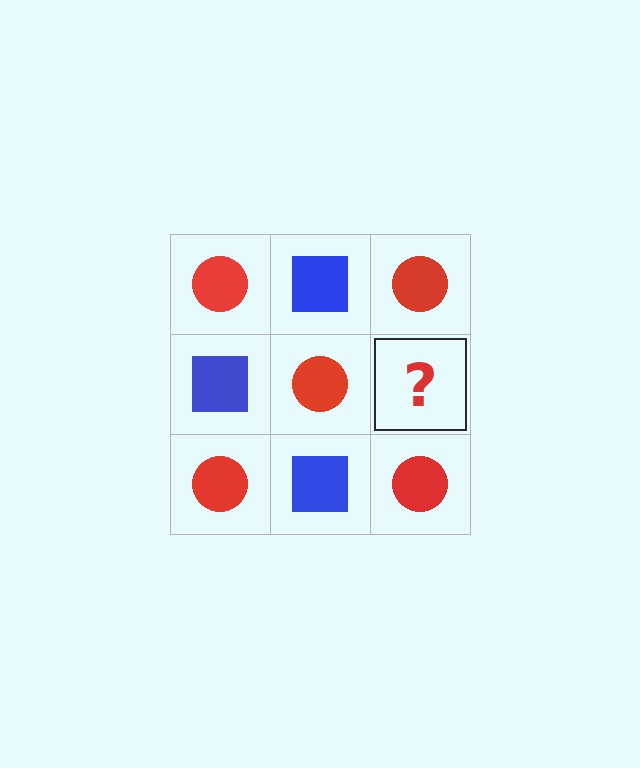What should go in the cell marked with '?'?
The missing cell should contain a blue square.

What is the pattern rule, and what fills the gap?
The rule is that it alternates red circle and blue square in a checkerboard pattern. The gap should be filled with a blue square.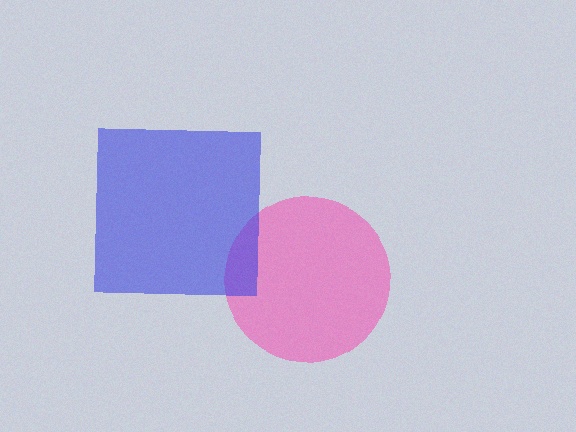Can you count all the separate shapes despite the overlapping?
Yes, there are 2 separate shapes.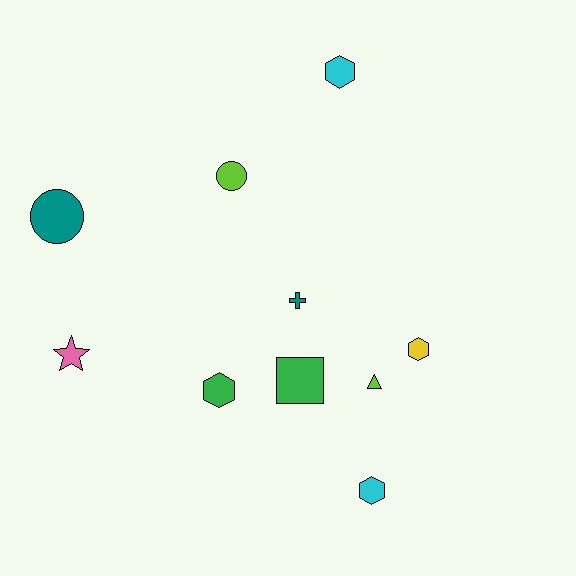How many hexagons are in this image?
There are 4 hexagons.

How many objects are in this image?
There are 10 objects.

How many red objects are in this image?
There are no red objects.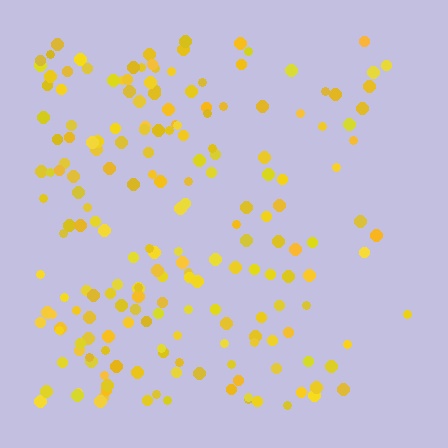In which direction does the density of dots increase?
From right to left, with the left side densest.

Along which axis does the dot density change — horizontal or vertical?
Horizontal.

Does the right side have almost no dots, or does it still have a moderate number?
Still a moderate number, just noticeably fewer than the left.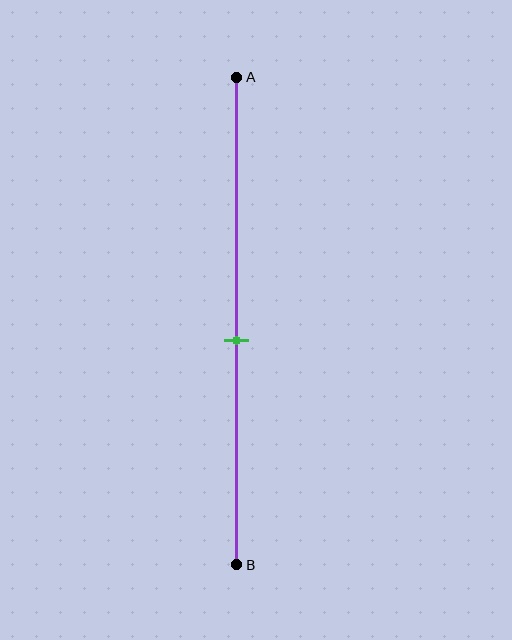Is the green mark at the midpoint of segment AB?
No, the mark is at about 55% from A, not at the 50% midpoint.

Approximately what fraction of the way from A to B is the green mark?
The green mark is approximately 55% of the way from A to B.